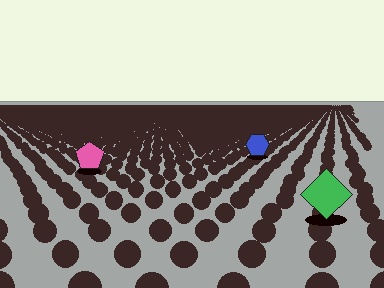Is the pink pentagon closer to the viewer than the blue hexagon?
Yes. The pink pentagon is closer — you can tell from the texture gradient: the ground texture is coarser near it.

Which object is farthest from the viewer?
The blue hexagon is farthest from the viewer. It appears smaller and the ground texture around it is denser.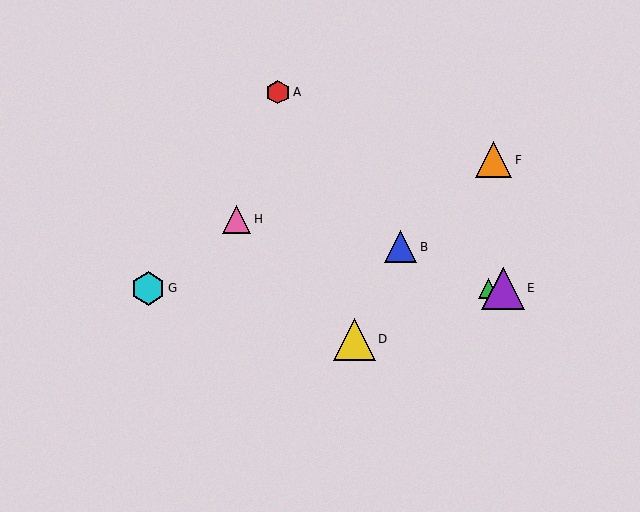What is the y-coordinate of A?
Object A is at y≈92.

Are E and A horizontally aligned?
No, E is at y≈288 and A is at y≈92.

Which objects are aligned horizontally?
Objects C, E, G are aligned horizontally.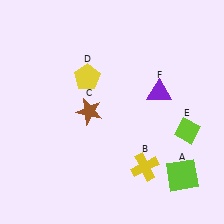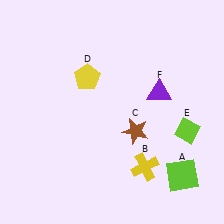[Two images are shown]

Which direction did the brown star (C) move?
The brown star (C) moved right.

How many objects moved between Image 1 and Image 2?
1 object moved between the two images.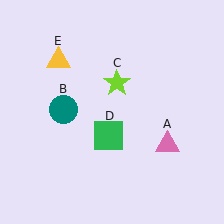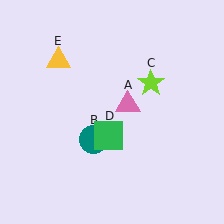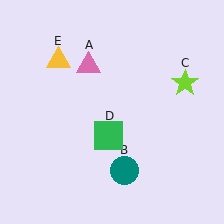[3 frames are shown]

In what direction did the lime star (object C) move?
The lime star (object C) moved right.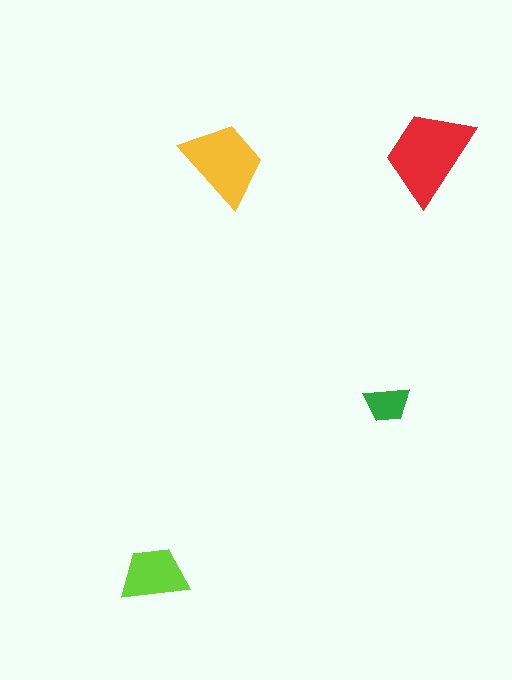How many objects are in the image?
There are 4 objects in the image.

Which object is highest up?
The red trapezoid is topmost.